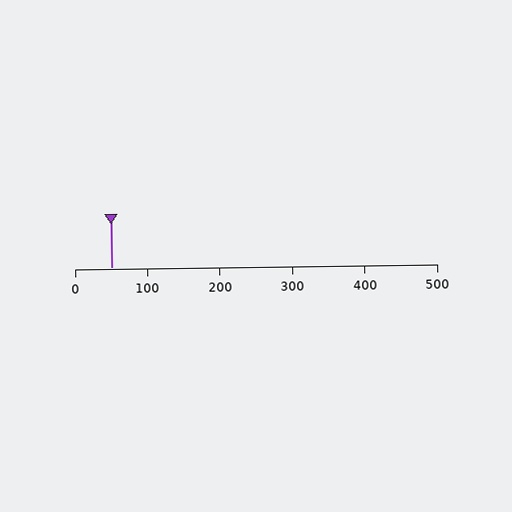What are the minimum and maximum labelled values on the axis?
The axis runs from 0 to 500.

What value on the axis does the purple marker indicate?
The marker indicates approximately 50.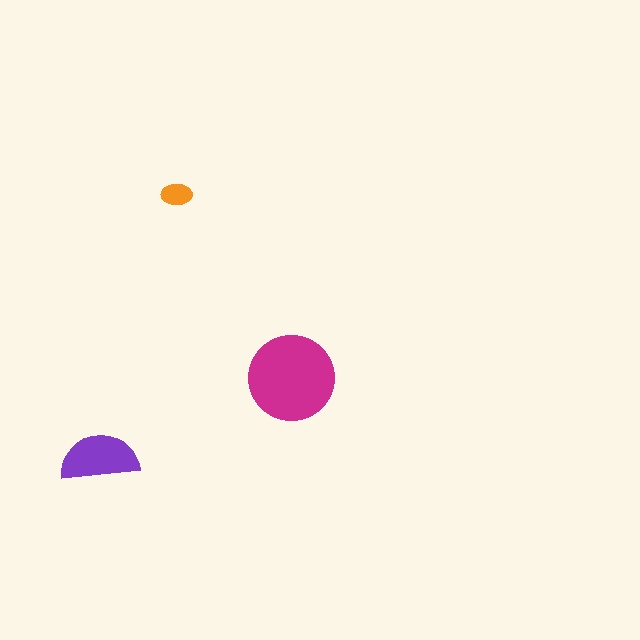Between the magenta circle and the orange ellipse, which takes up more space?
The magenta circle.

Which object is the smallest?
The orange ellipse.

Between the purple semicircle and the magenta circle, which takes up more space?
The magenta circle.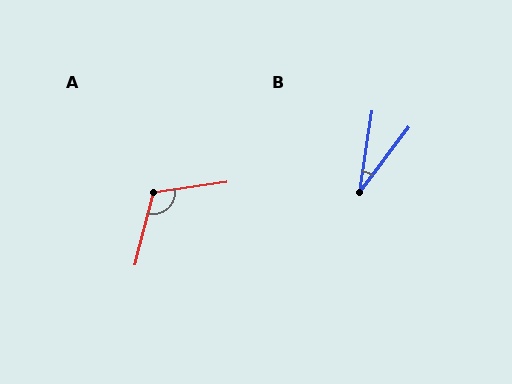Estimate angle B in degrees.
Approximately 28 degrees.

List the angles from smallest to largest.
B (28°), A (113°).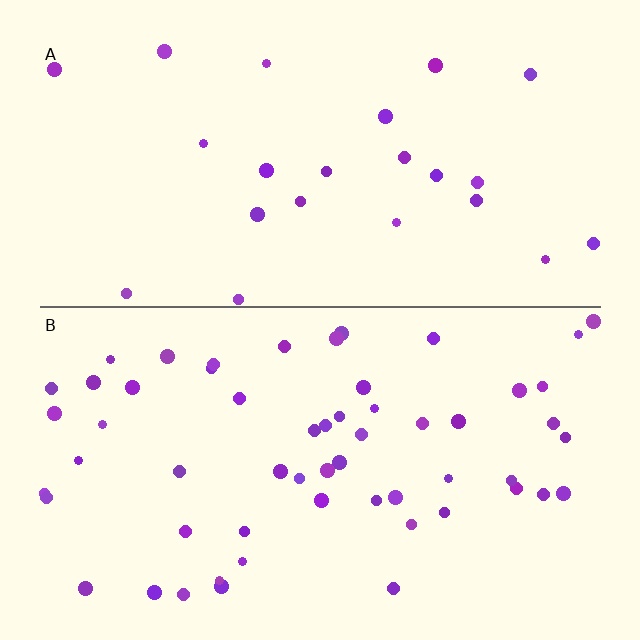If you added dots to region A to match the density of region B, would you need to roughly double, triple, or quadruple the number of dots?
Approximately double.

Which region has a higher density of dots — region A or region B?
B (the bottom).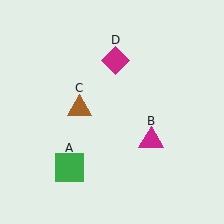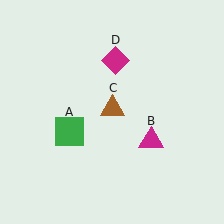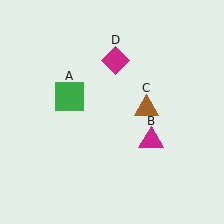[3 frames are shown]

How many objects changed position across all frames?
2 objects changed position: green square (object A), brown triangle (object C).